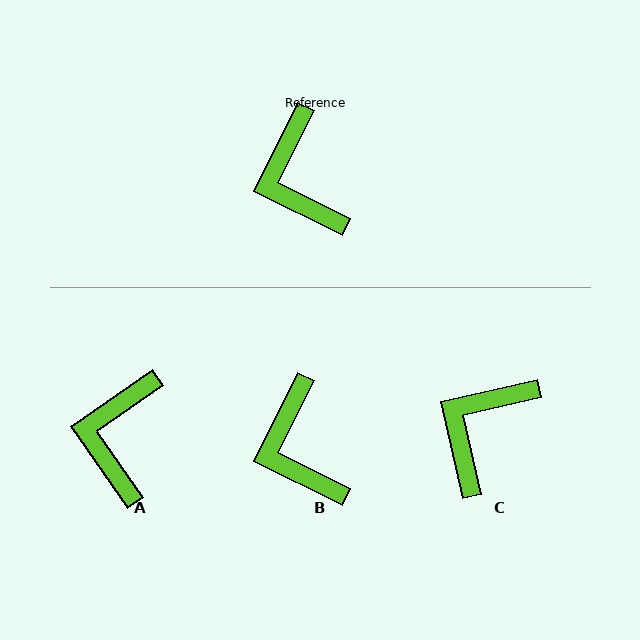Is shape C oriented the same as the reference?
No, it is off by about 51 degrees.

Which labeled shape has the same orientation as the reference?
B.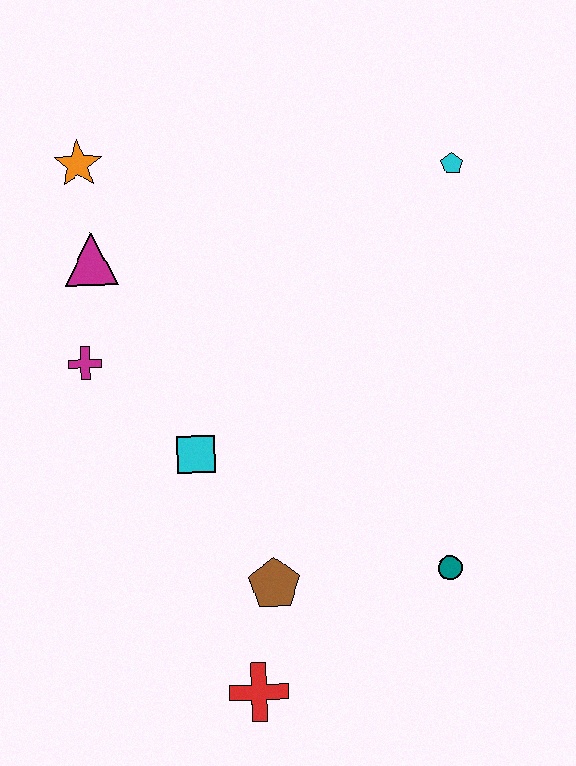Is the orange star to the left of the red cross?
Yes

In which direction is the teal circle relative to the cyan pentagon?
The teal circle is below the cyan pentagon.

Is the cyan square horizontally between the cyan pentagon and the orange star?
Yes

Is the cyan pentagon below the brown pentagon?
No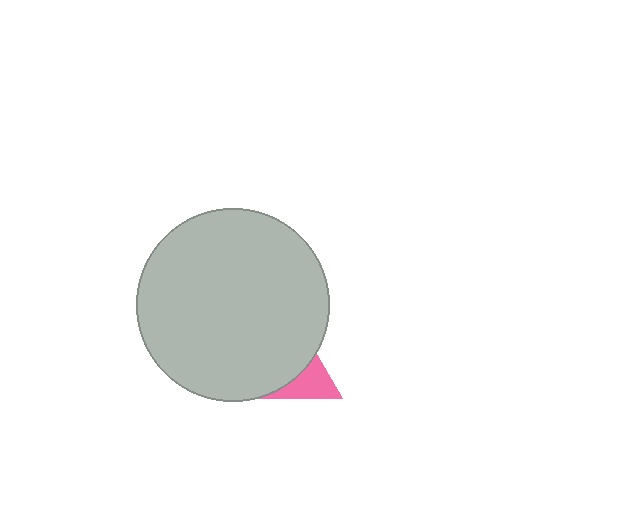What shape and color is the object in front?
The object in front is a light gray circle.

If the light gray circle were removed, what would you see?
You would see the complete pink triangle.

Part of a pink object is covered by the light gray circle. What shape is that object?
It is a triangle.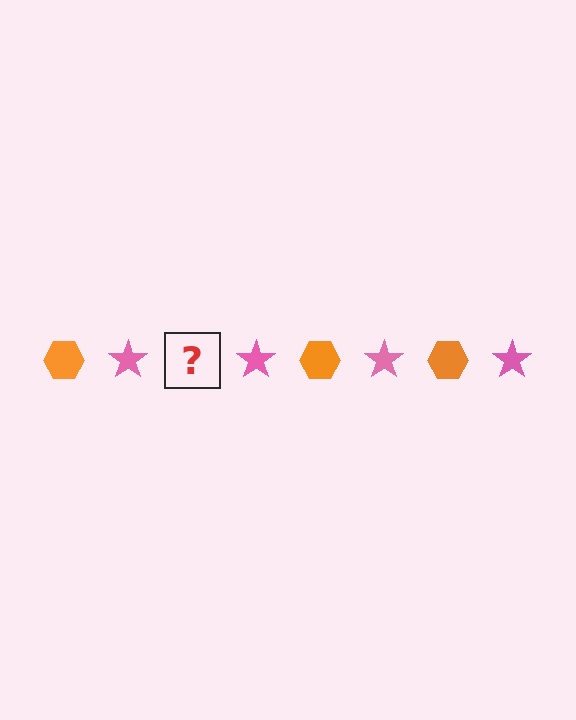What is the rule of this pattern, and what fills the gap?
The rule is that the pattern alternates between orange hexagon and pink star. The gap should be filled with an orange hexagon.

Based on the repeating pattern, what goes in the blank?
The blank should be an orange hexagon.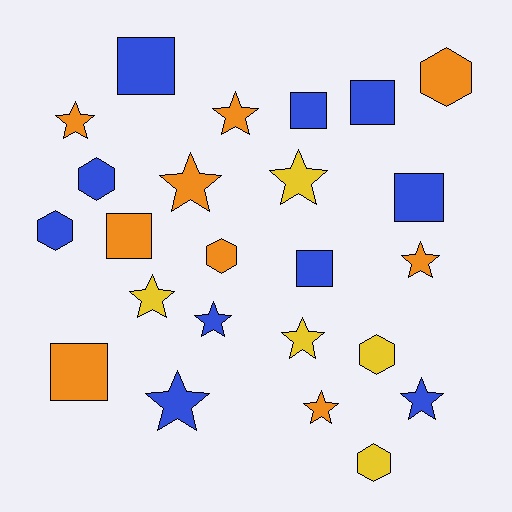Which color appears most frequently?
Blue, with 10 objects.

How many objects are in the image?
There are 24 objects.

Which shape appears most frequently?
Star, with 11 objects.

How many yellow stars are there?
There are 3 yellow stars.